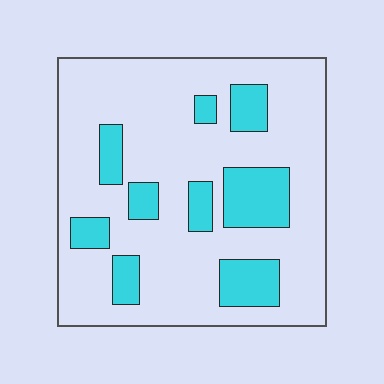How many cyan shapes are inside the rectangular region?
9.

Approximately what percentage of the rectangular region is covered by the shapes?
Approximately 20%.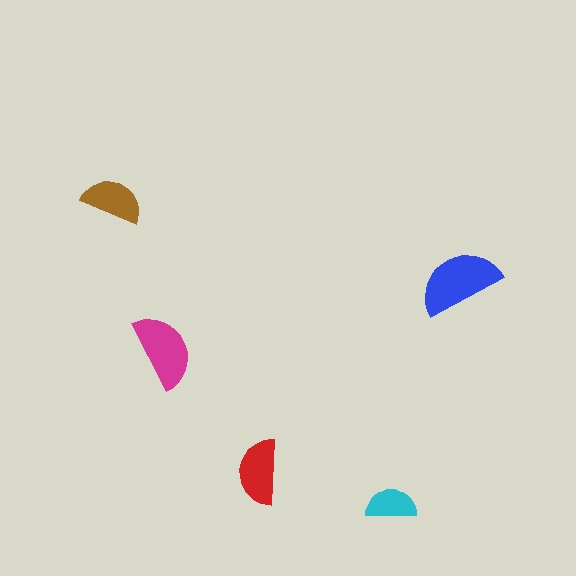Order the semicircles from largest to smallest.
the blue one, the magenta one, the red one, the brown one, the cyan one.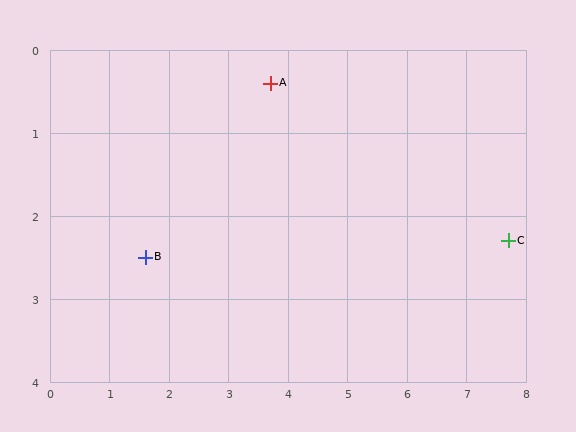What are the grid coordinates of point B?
Point B is at approximately (1.6, 2.5).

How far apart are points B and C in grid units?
Points B and C are about 6.1 grid units apart.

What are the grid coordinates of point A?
Point A is at approximately (3.7, 0.4).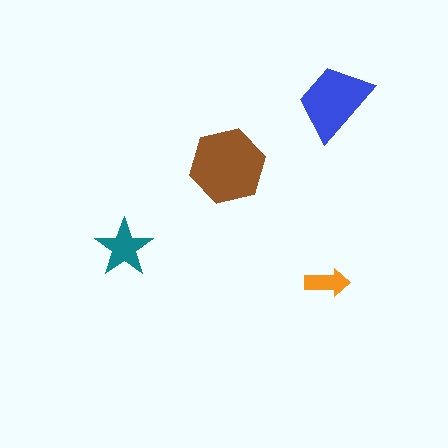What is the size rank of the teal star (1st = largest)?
3rd.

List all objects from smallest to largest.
The orange arrow, the teal star, the blue trapezoid, the brown hexagon.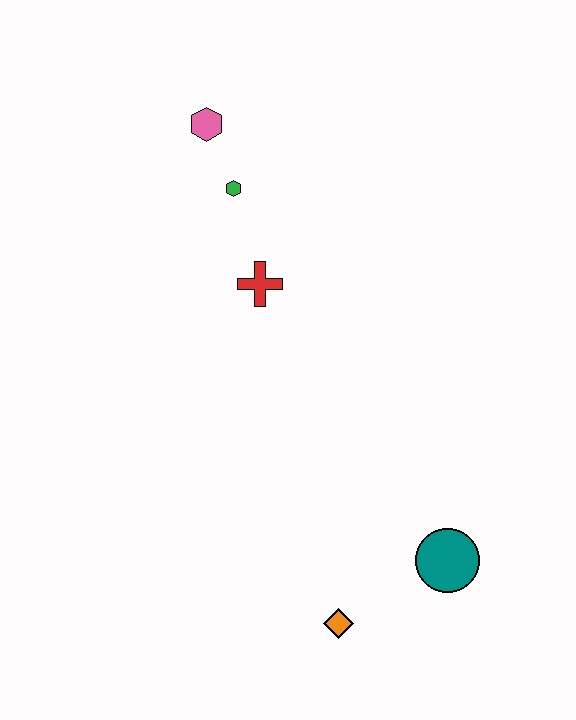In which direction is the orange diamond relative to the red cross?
The orange diamond is below the red cross.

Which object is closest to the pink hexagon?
The green hexagon is closest to the pink hexagon.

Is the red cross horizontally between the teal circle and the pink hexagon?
Yes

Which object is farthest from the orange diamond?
The pink hexagon is farthest from the orange diamond.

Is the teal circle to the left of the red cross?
No